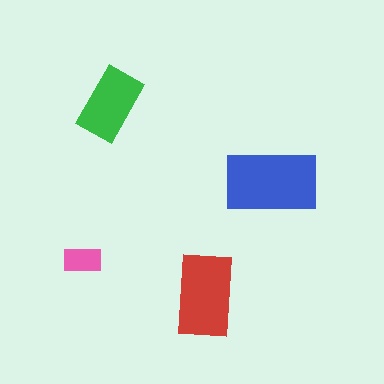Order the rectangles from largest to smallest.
the blue one, the red one, the green one, the pink one.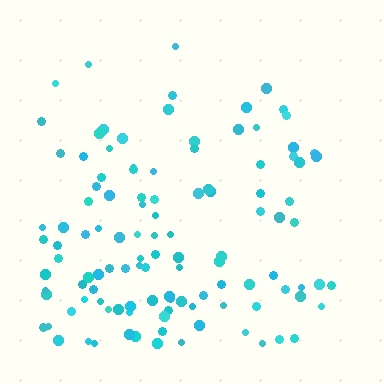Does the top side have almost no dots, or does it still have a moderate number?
Still a moderate number, just noticeably fewer than the bottom.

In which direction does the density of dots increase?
From top to bottom, with the bottom side densest.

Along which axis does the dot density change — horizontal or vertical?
Vertical.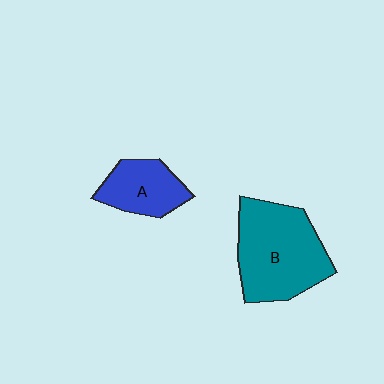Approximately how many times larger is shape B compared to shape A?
Approximately 1.9 times.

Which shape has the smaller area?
Shape A (blue).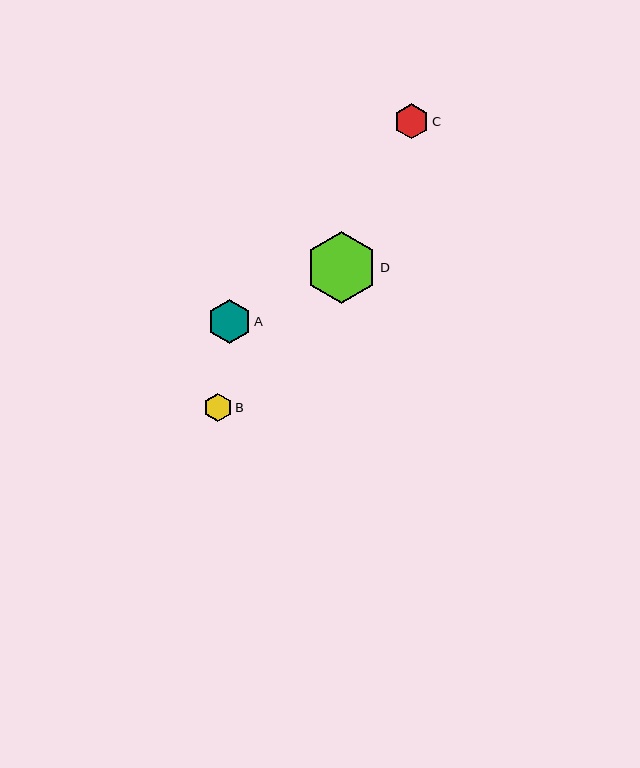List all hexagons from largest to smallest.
From largest to smallest: D, A, C, B.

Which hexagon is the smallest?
Hexagon B is the smallest with a size of approximately 29 pixels.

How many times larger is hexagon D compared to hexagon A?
Hexagon D is approximately 1.7 times the size of hexagon A.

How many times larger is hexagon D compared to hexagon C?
Hexagon D is approximately 2.1 times the size of hexagon C.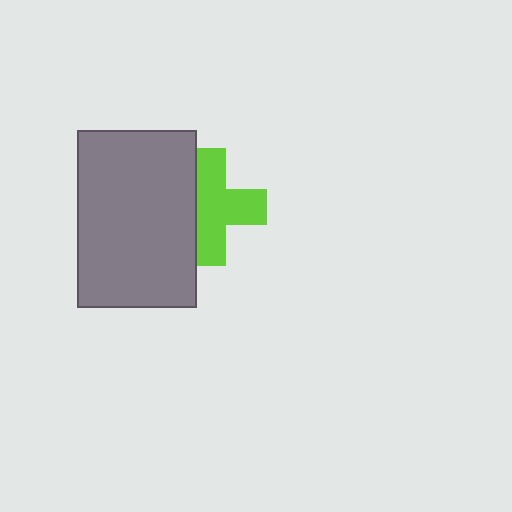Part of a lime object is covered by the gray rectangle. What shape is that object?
It is a cross.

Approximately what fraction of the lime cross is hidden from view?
Roughly 34% of the lime cross is hidden behind the gray rectangle.